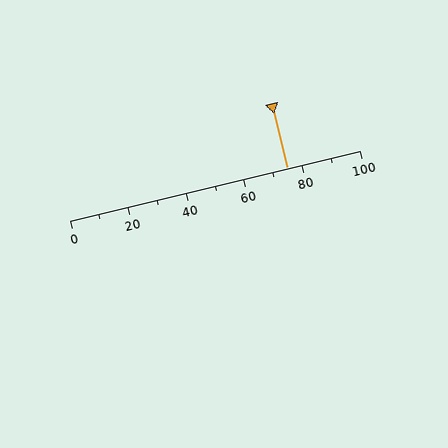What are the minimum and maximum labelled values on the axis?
The axis runs from 0 to 100.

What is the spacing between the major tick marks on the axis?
The major ticks are spaced 20 apart.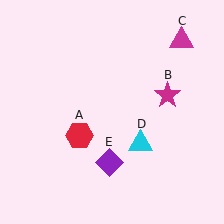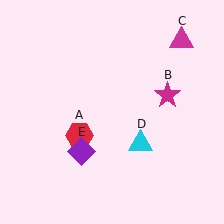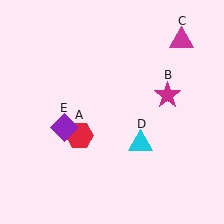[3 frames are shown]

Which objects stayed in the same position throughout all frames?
Red hexagon (object A) and magenta star (object B) and magenta triangle (object C) and cyan triangle (object D) remained stationary.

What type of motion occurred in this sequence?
The purple diamond (object E) rotated clockwise around the center of the scene.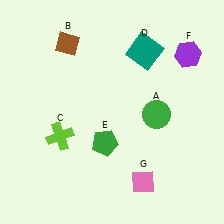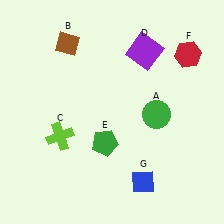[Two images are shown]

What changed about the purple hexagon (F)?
In Image 1, F is purple. In Image 2, it changed to red.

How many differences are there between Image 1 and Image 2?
There are 3 differences between the two images.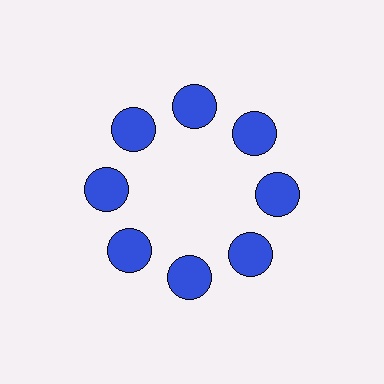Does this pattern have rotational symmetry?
Yes, this pattern has 8-fold rotational symmetry. It looks the same after rotating 45 degrees around the center.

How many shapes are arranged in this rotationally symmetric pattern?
There are 8 shapes, arranged in 8 groups of 1.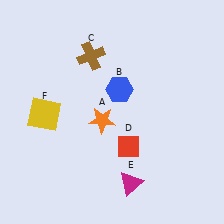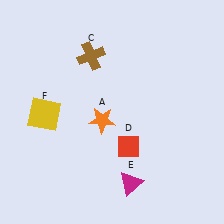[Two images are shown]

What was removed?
The blue hexagon (B) was removed in Image 2.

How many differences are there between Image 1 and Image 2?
There is 1 difference between the two images.